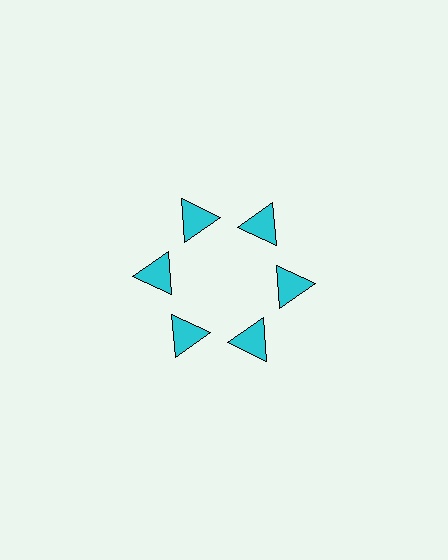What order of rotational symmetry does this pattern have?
This pattern has 6-fold rotational symmetry.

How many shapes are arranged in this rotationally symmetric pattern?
There are 6 shapes, arranged in 6 groups of 1.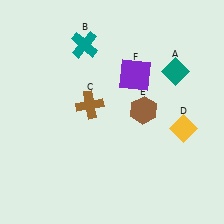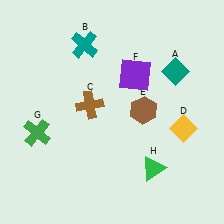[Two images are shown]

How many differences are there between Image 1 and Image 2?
There are 2 differences between the two images.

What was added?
A green cross (G), a green triangle (H) were added in Image 2.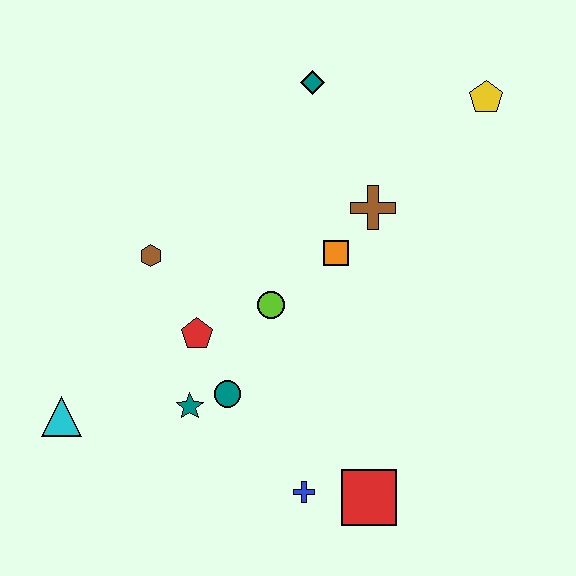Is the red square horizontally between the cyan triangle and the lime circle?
No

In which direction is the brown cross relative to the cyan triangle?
The brown cross is to the right of the cyan triangle.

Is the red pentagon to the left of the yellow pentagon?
Yes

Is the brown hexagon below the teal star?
No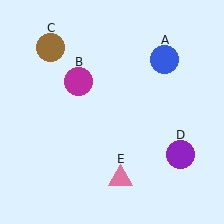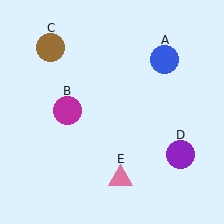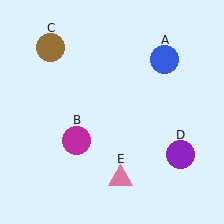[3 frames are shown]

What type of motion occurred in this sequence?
The magenta circle (object B) rotated counterclockwise around the center of the scene.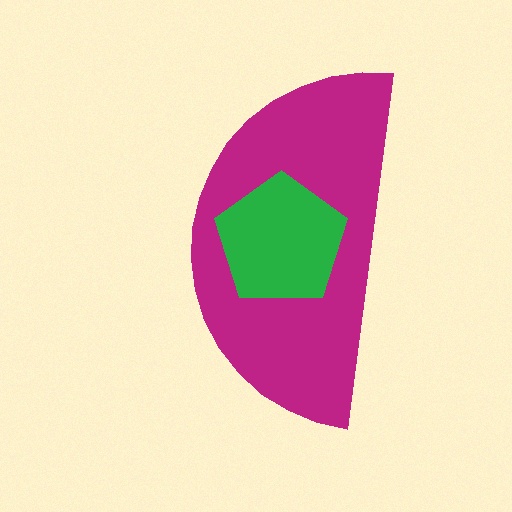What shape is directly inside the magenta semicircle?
The green pentagon.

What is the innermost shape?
The green pentagon.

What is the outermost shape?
The magenta semicircle.